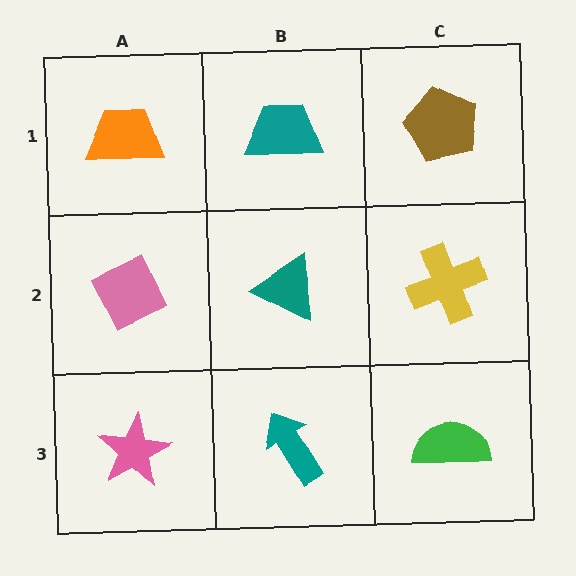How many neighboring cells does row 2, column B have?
4.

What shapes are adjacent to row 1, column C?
A yellow cross (row 2, column C), a teal trapezoid (row 1, column B).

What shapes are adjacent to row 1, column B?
A teal triangle (row 2, column B), an orange trapezoid (row 1, column A), a brown pentagon (row 1, column C).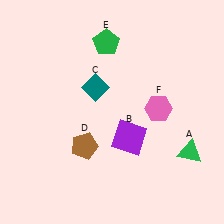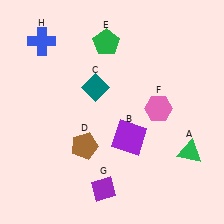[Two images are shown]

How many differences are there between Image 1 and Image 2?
There are 2 differences between the two images.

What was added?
A purple diamond (G), a blue cross (H) were added in Image 2.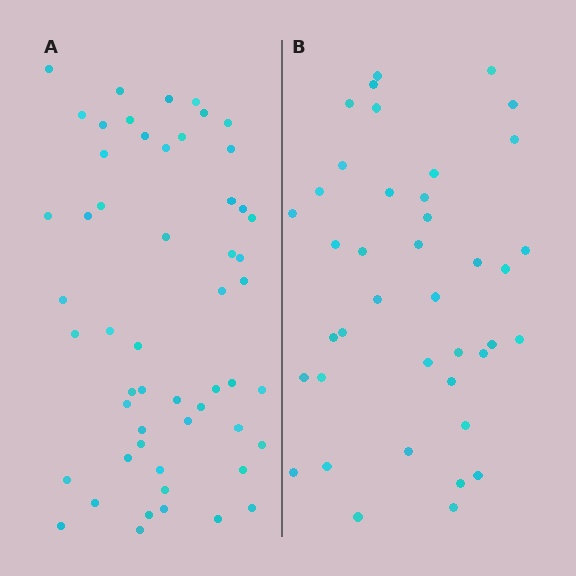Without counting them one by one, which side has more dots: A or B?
Region A (the left region) has more dots.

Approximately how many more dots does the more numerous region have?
Region A has approximately 15 more dots than region B.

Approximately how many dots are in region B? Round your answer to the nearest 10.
About 40 dots.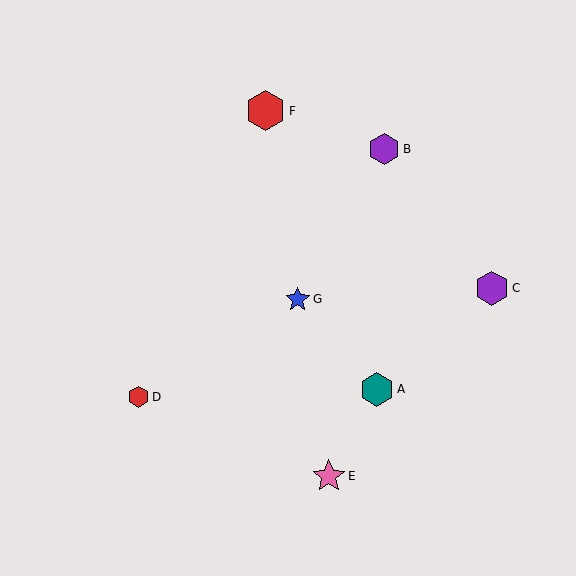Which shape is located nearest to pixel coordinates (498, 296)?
The purple hexagon (labeled C) at (492, 288) is nearest to that location.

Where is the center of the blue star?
The center of the blue star is at (298, 299).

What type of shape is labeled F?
Shape F is a red hexagon.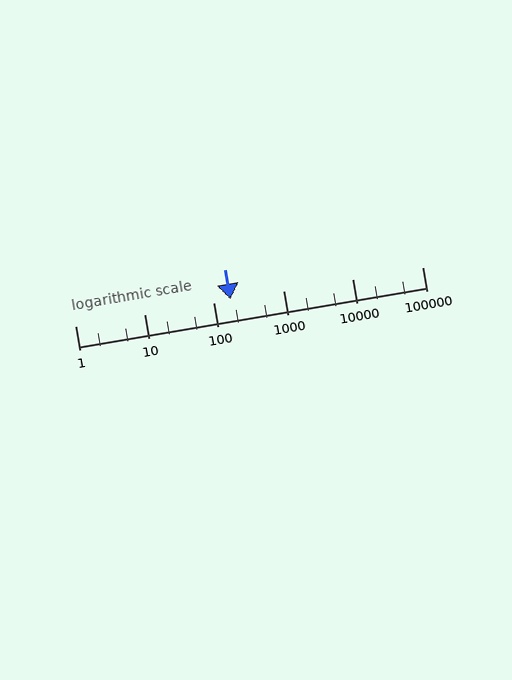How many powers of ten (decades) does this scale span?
The scale spans 5 decades, from 1 to 100000.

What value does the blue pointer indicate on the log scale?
The pointer indicates approximately 170.